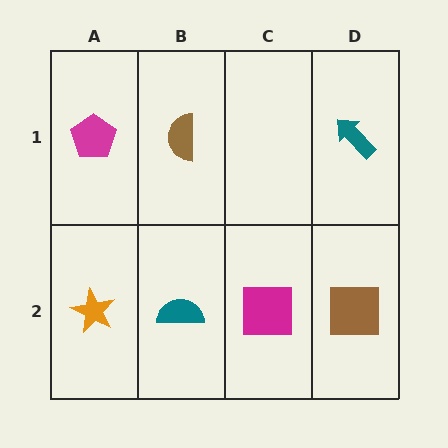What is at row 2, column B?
A teal semicircle.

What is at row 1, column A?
A magenta pentagon.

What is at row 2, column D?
A brown square.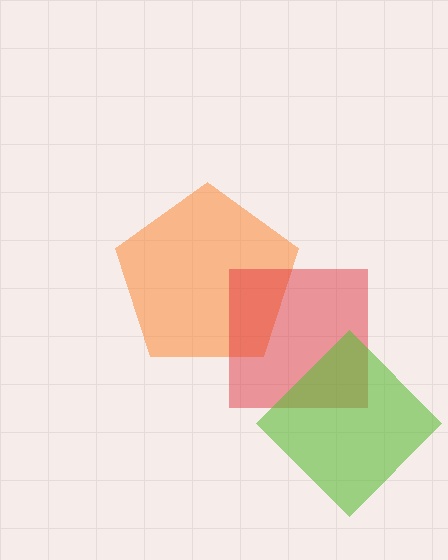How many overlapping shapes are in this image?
There are 3 overlapping shapes in the image.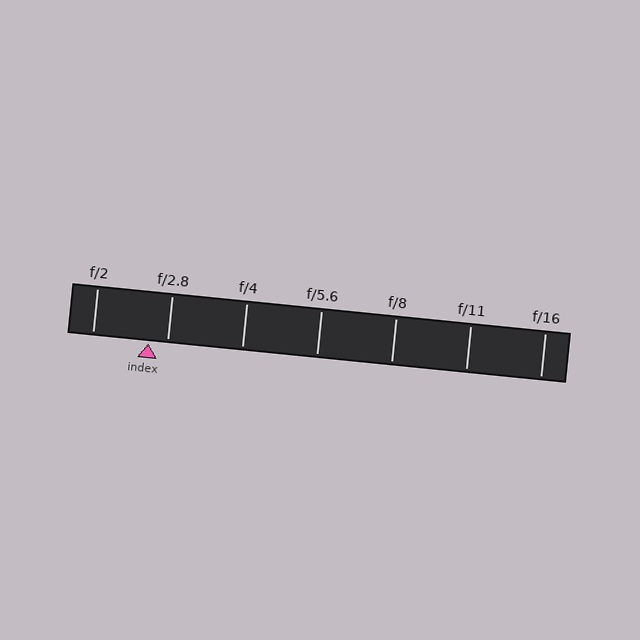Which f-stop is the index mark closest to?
The index mark is closest to f/2.8.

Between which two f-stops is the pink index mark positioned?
The index mark is between f/2 and f/2.8.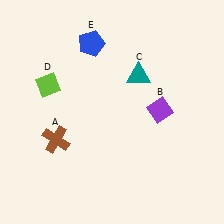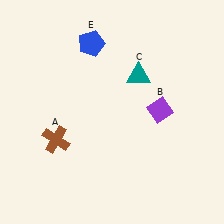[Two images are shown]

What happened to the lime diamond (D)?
The lime diamond (D) was removed in Image 2. It was in the top-left area of Image 1.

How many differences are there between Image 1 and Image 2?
There is 1 difference between the two images.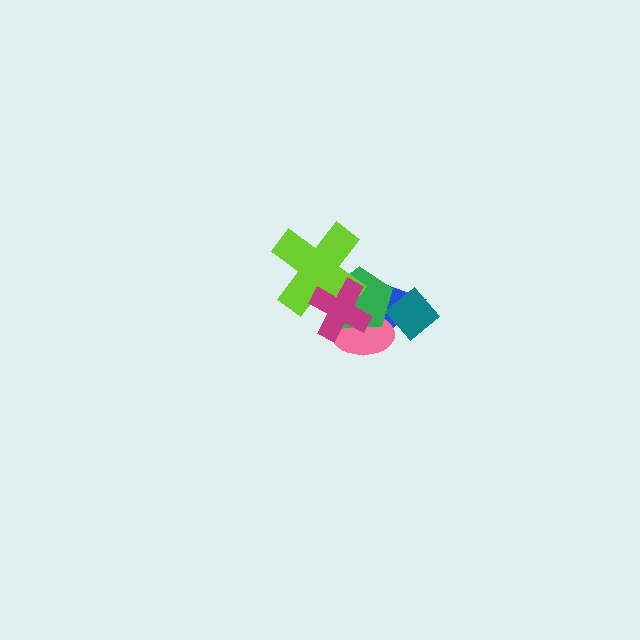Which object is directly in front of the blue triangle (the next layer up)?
The pink ellipse is directly in front of the blue triangle.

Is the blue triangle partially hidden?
Yes, it is partially covered by another shape.